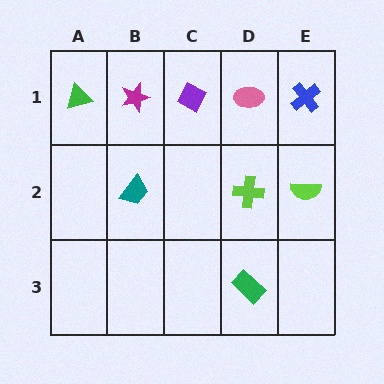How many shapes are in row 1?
5 shapes.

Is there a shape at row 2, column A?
No, that cell is empty.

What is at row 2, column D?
A lime cross.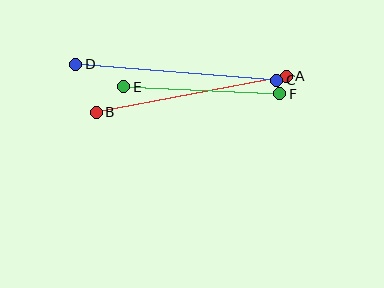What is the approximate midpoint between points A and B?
The midpoint is at approximately (191, 94) pixels.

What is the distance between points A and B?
The distance is approximately 193 pixels.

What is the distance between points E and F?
The distance is approximately 156 pixels.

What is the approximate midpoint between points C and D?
The midpoint is at approximately (176, 72) pixels.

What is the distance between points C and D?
The distance is approximately 202 pixels.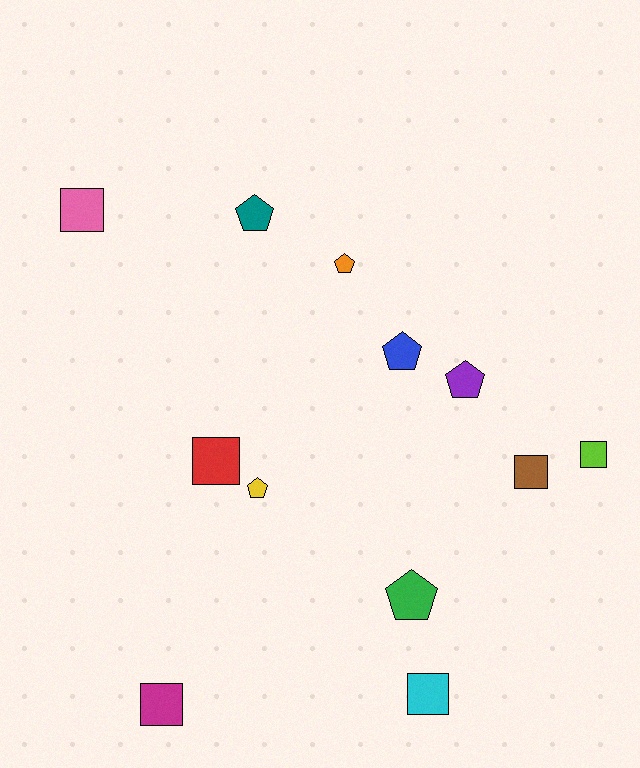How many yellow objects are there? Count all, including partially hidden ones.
There is 1 yellow object.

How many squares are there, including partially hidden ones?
There are 6 squares.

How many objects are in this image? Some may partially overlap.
There are 12 objects.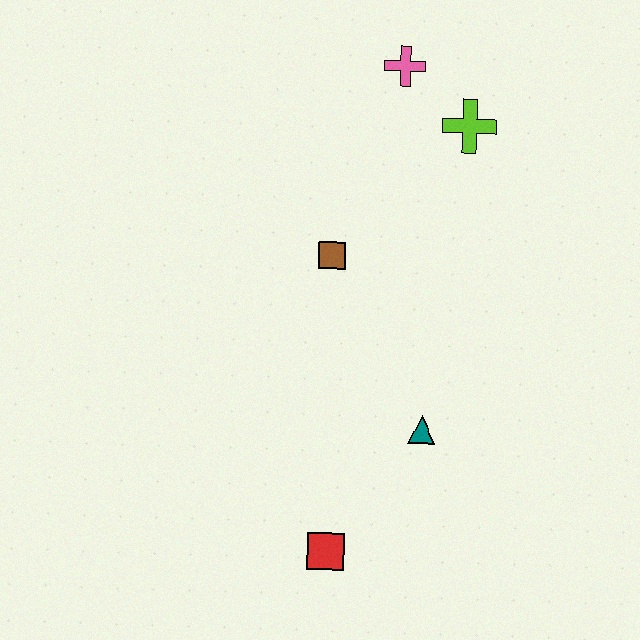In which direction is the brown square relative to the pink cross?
The brown square is below the pink cross.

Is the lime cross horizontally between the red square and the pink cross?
No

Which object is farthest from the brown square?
The red square is farthest from the brown square.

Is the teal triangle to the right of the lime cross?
No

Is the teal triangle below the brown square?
Yes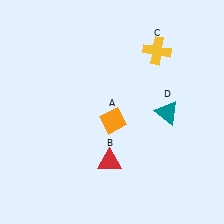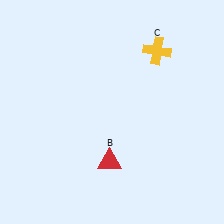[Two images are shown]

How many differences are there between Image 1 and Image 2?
There are 2 differences between the two images.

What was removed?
The orange diamond (A), the teal triangle (D) were removed in Image 2.